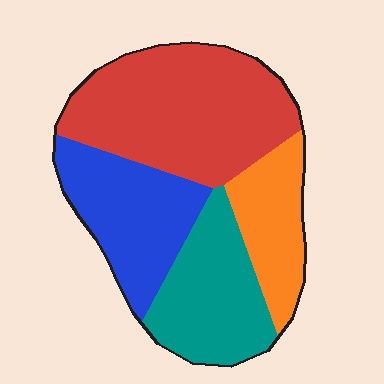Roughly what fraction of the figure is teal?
Teal takes up about one fifth (1/5) of the figure.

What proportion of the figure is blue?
Blue covers 23% of the figure.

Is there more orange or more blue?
Blue.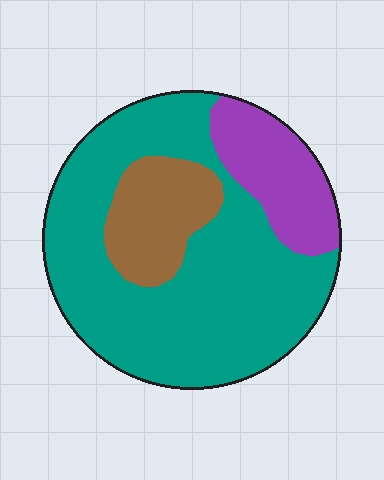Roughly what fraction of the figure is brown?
Brown takes up about one sixth (1/6) of the figure.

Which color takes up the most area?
Teal, at roughly 65%.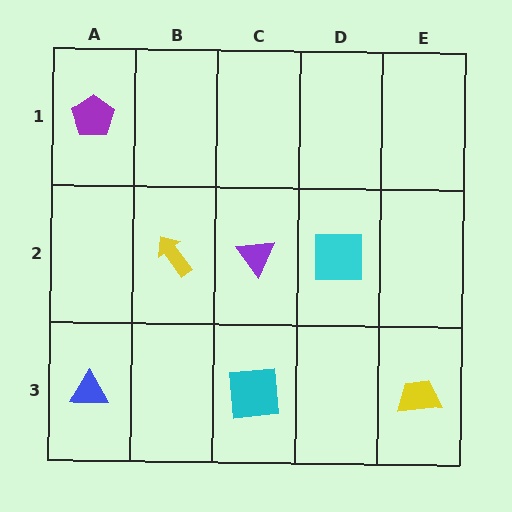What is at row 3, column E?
A yellow trapezoid.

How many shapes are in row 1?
1 shape.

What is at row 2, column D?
A cyan square.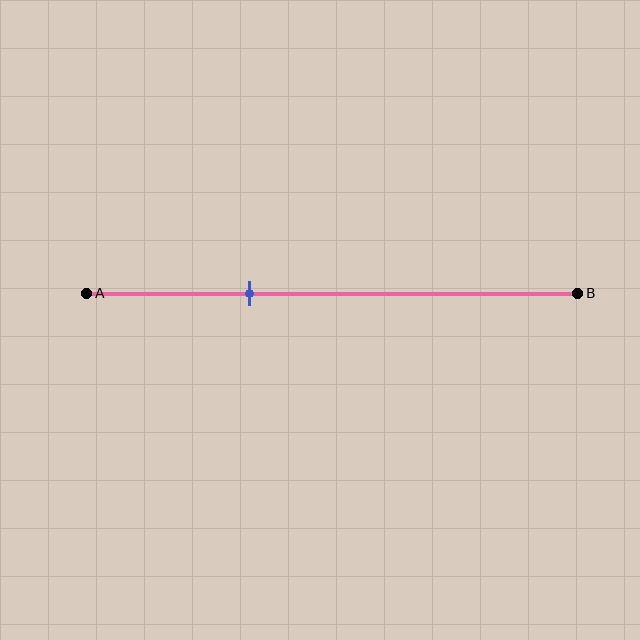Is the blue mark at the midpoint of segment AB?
No, the mark is at about 35% from A, not at the 50% midpoint.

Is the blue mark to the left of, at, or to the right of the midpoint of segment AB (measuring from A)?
The blue mark is to the left of the midpoint of segment AB.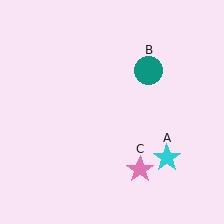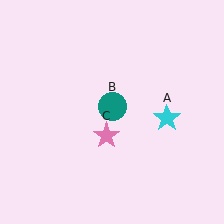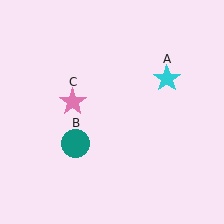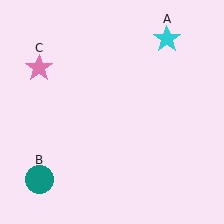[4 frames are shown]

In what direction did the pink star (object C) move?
The pink star (object C) moved up and to the left.